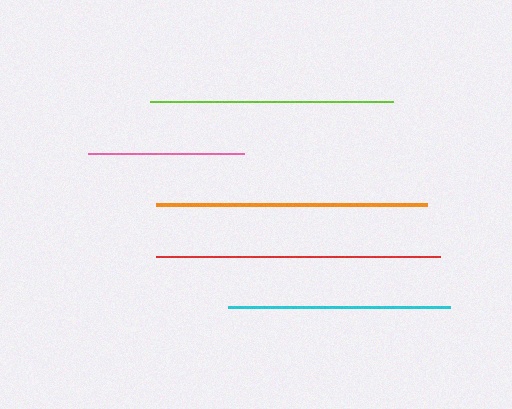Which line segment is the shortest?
The pink line is the shortest at approximately 156 pixels.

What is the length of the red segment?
The red segment is approximately 283 pixels long.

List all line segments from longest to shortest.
From longest to shortest: red, orange, lime, cyan, pink.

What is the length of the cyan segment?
The cyan segment is approximately 222 pixels long.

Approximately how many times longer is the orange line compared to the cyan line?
The orange line is approximately 1.2 times the length of the cyan line.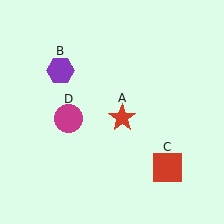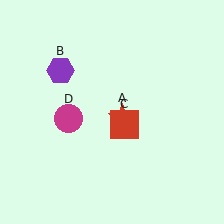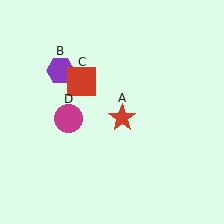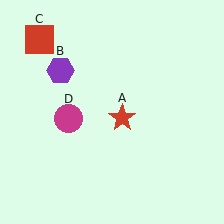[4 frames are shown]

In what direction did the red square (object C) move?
The red square (object C) moved up and to the left.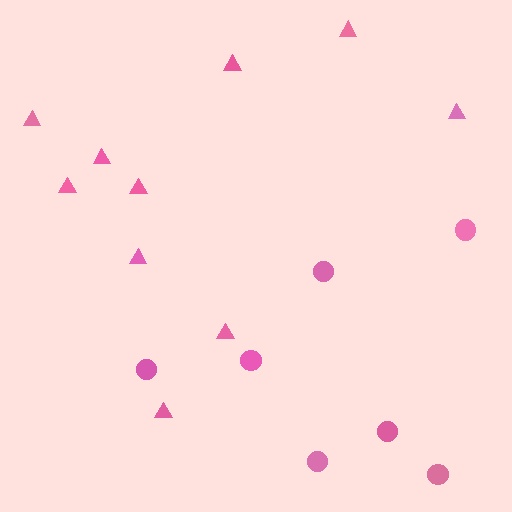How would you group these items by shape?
There are 2 groups: one group of triangles (10) and one group of circles (7).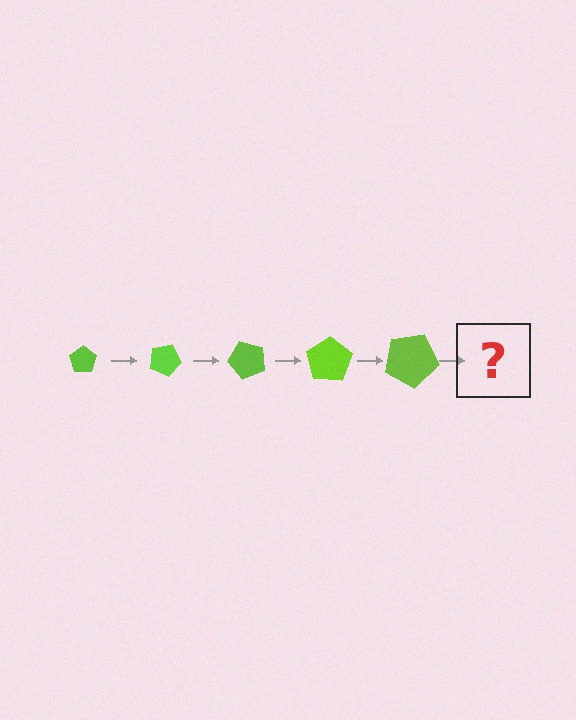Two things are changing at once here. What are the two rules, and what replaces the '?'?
The two rules are that the pentagon grows larger each step and it rotates 25 degrees each step. The '?' should be a pentagon, larger than the previous one and rotated 125 degrees from the start.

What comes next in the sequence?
The next element should be a pentagon, larger than the previous one and rotated 125 degrees from the start.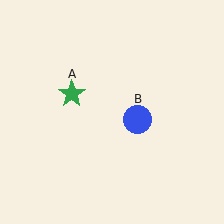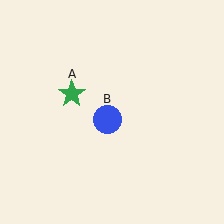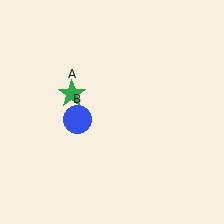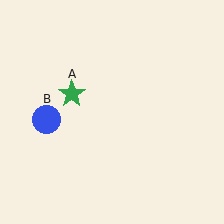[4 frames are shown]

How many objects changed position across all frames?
1 object changed position: blue circle (object B).